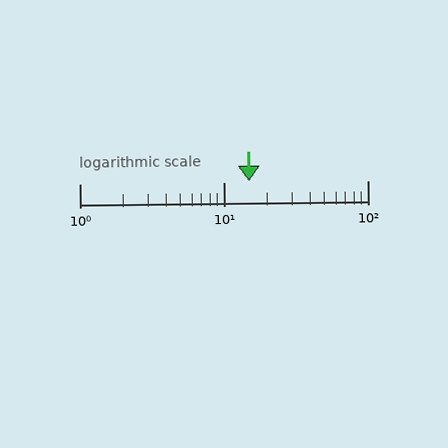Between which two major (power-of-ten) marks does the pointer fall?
The pointer is between 10 and 100.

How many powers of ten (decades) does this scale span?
The scale spans 2 decades, from 1 to 100.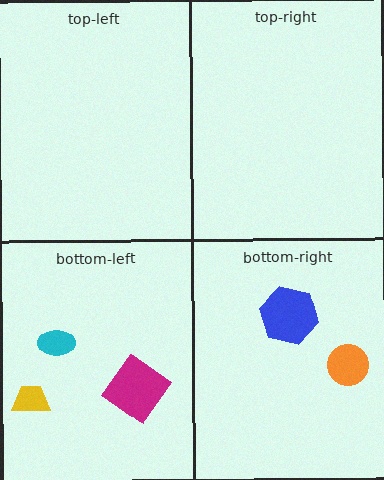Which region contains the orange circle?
The bottom-right region.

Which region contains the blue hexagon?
The bottom-right region.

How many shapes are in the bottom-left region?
3.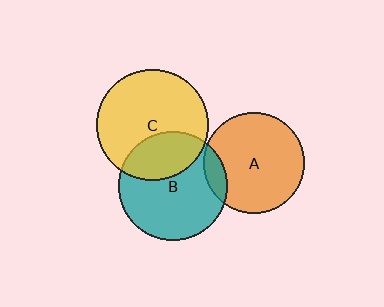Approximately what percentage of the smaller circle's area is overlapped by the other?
Approximately 30%.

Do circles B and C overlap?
Yes.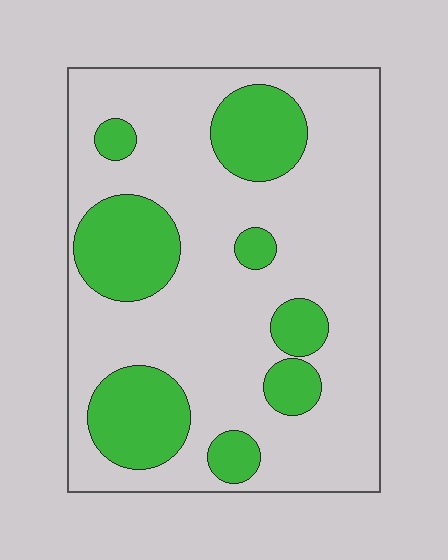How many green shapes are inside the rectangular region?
8.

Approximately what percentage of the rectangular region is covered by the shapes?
Approximately 25%.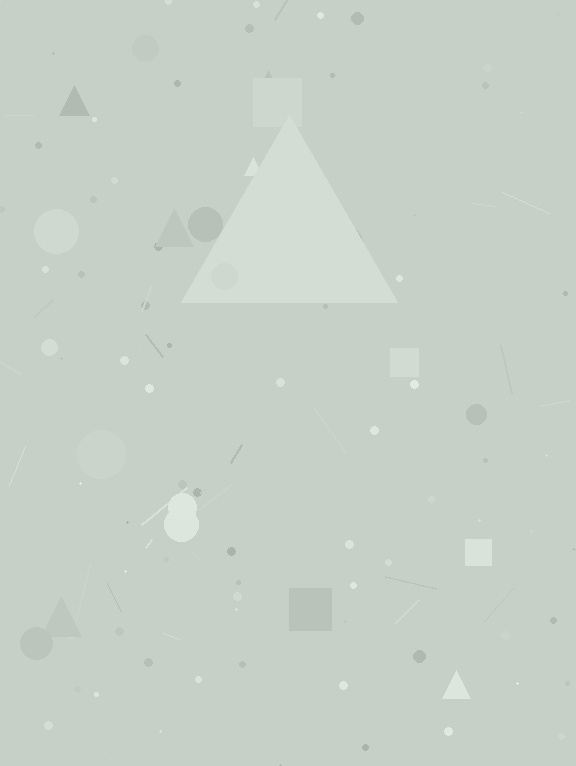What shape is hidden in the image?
A triangle is hidden in the image.